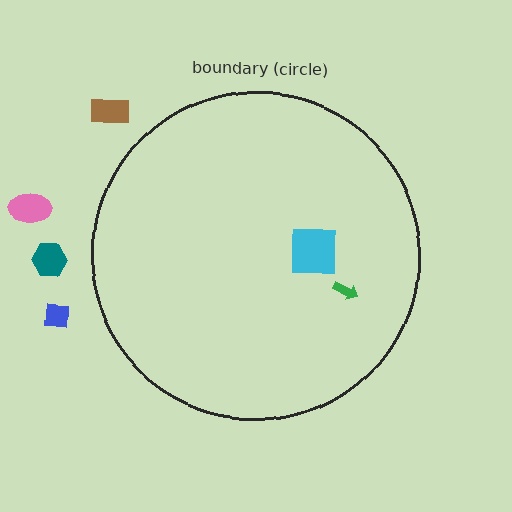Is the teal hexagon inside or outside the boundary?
Outside.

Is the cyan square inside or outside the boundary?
Inside.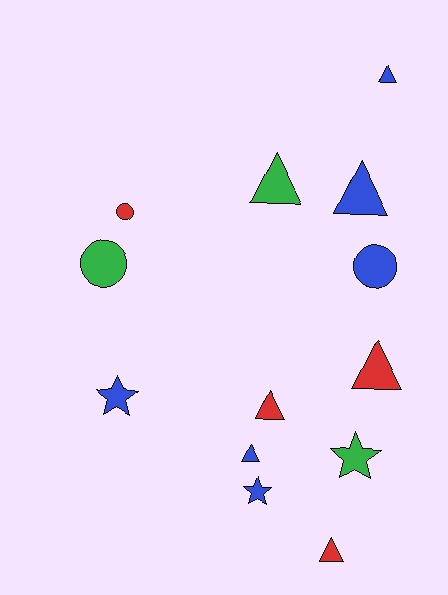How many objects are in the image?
There are 13 objects.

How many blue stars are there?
There are 2 blue stars.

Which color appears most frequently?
Blue, with 6 objects.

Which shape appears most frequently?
Triangle, with 7 objects.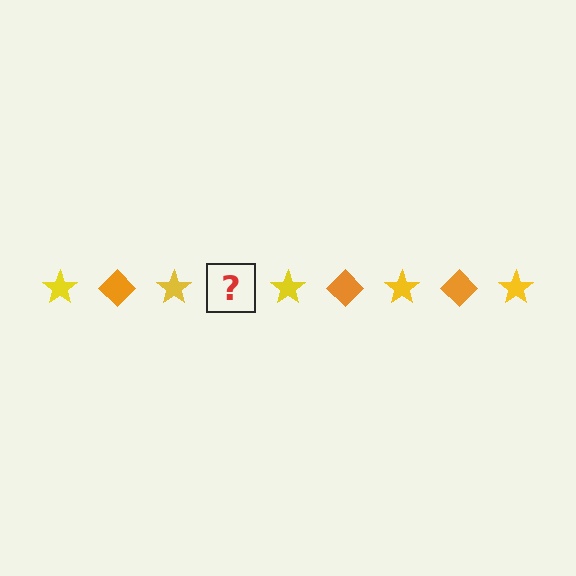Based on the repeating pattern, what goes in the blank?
The blank should be an orange diamond.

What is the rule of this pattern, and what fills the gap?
The rule is that the pattern alternates between yellow star and orange diamond. The gap should be filled with an orange diamond.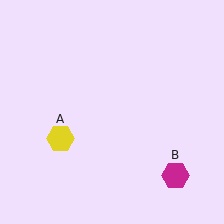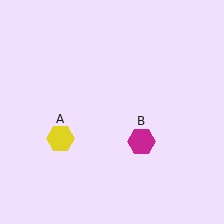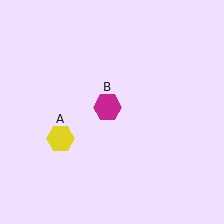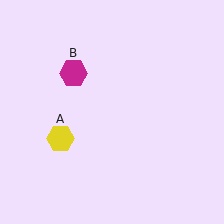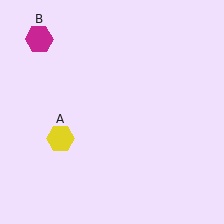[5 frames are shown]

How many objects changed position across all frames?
1 object changed position: magenta hexagon (object B).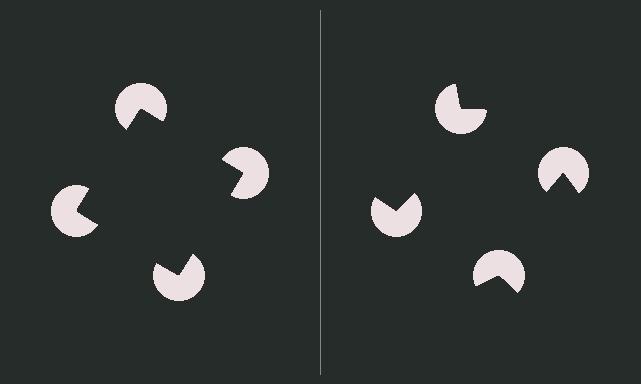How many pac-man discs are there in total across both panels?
8 — 4 on each side.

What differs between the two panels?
The pac-man discs are positioned identically on both sides; only the wedge orientations differ. On the left they align to a square; on the right they are misaligned.